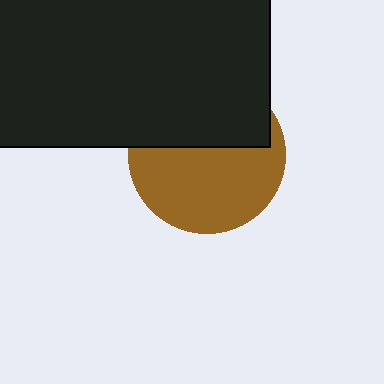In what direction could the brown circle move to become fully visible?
The brown circle could move down. That would shift it out from behind the black rectangle entirely.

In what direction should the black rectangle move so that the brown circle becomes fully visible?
The black rectangle should move up. That is the shortest direction to clear the overlap and leave the brown circle fully visible.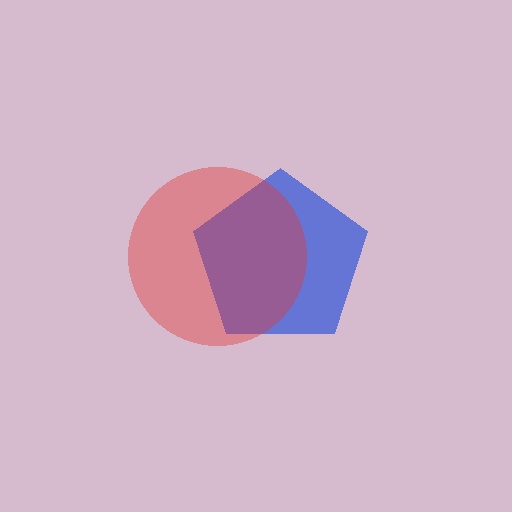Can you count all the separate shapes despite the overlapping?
Yes, there are 2 separate shapes.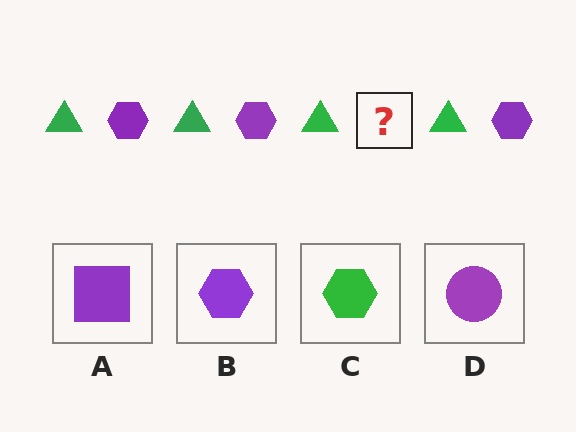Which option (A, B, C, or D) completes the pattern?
B.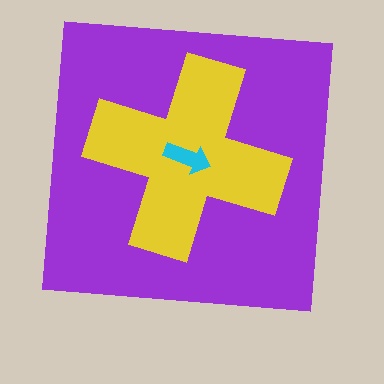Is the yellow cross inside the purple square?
Yes.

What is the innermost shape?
The cyan arrow.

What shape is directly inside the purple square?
The yellow cross.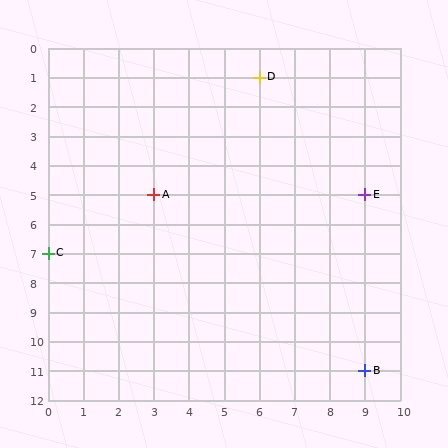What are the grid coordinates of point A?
Point A is at grid coordinates (3, 5).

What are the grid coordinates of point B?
Point B is at grid coordinates (9, 11).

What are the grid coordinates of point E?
Point E is at grid coordinates (9, 5).